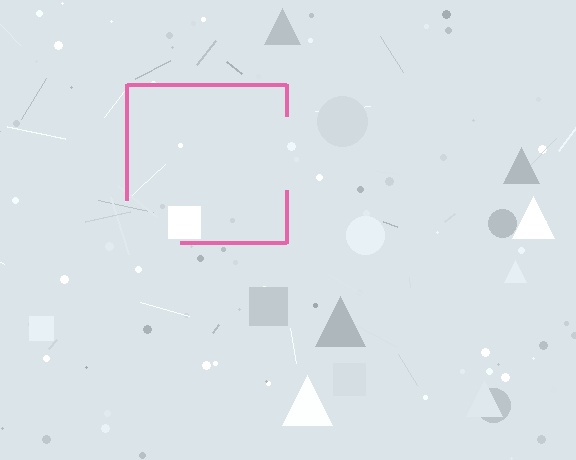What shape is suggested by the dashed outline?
The dashed outline suggests a square.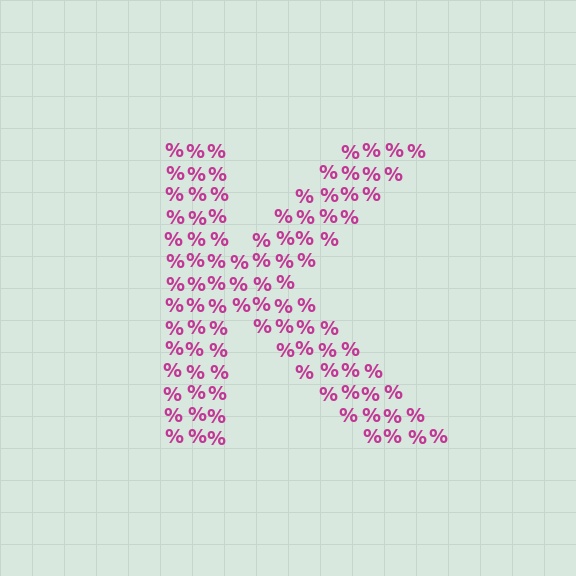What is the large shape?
The large shape is the letter K.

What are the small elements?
The small elements are percent signs.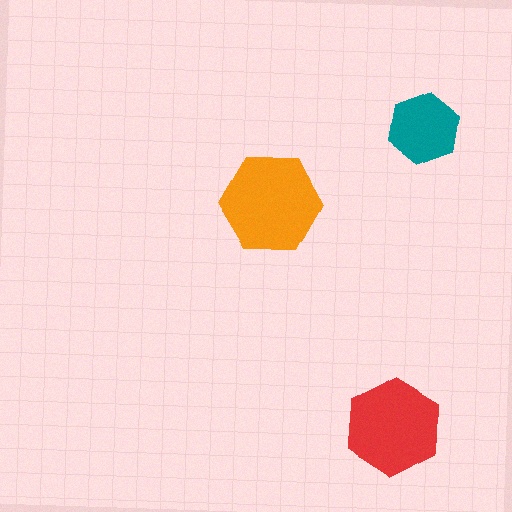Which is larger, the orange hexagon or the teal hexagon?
The orange one.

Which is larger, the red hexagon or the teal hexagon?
The red one.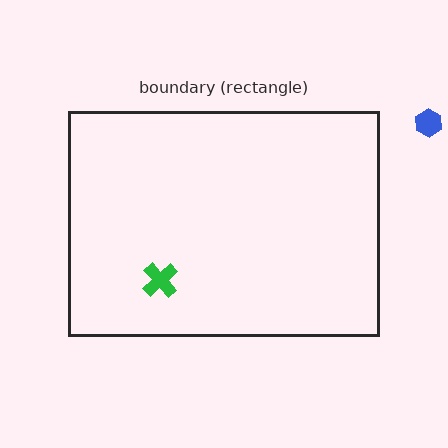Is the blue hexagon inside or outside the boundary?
Outside.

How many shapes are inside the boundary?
1 inside, 1 outside.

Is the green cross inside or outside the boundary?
Inside.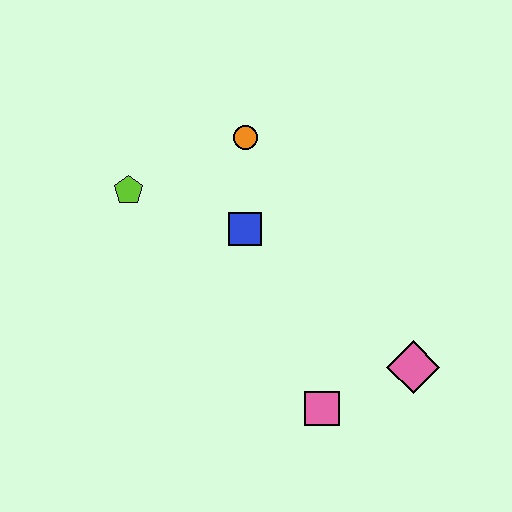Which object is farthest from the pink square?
The lime pentagon is farthest from the pink square.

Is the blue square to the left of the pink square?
Yes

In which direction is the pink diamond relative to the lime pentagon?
The pink diamond is to the right of the lime pentagon.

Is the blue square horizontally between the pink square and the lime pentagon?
Yes